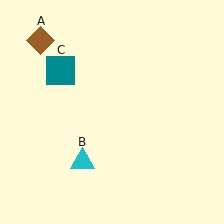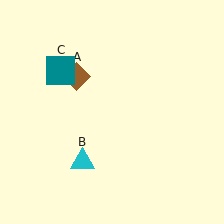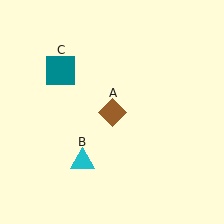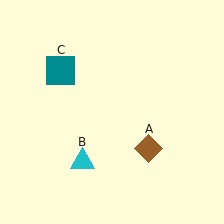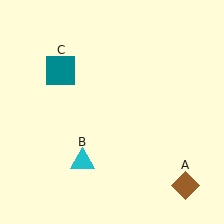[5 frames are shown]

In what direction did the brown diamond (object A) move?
The brown diamond (object A) moved down and to the right.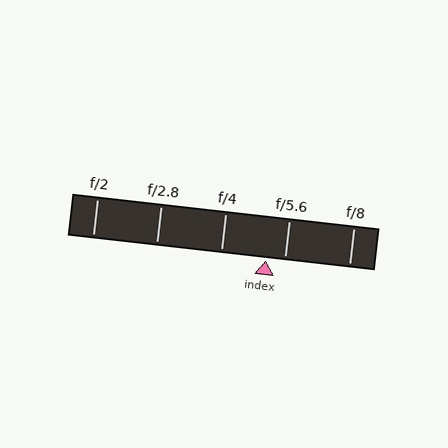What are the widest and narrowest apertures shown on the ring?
The widest aperture shown is f/2 and the narrowest is f/8.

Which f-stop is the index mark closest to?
The index mark is closest to f/5.6.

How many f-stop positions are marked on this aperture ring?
There are 5 f-stop positions marked.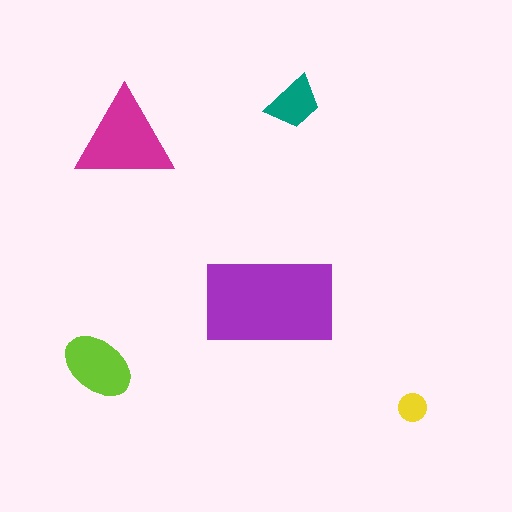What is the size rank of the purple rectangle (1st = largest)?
1st.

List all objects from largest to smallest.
The purple rectangle, the magenta triangle, the lime ellipse, the teal trapezoid, the yellow circle.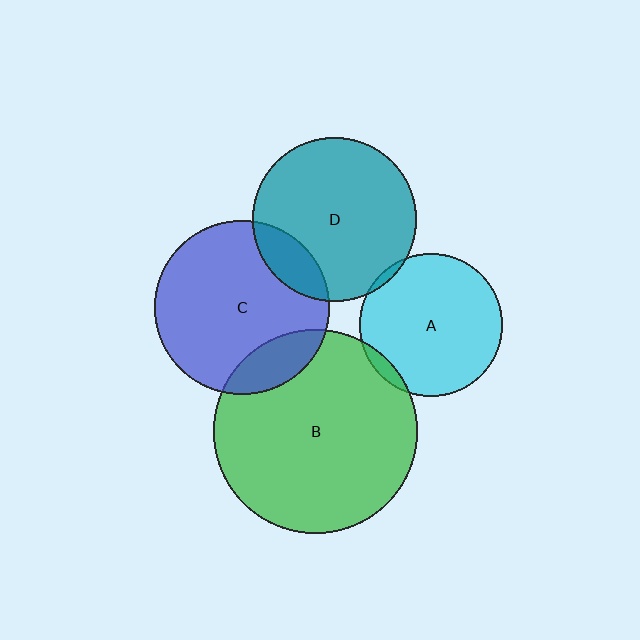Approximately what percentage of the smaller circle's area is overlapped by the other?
Approximately 15%.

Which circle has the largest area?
Circle B (green).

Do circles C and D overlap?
Yes.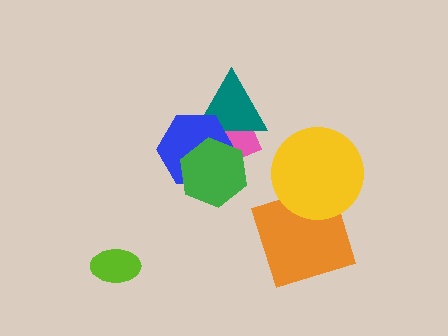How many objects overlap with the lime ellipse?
0 objects overlap with the lime ellipse.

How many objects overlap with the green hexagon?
3 objects overlap with the green hexagon.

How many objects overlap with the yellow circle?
1 object overlaps with the yellow circle.